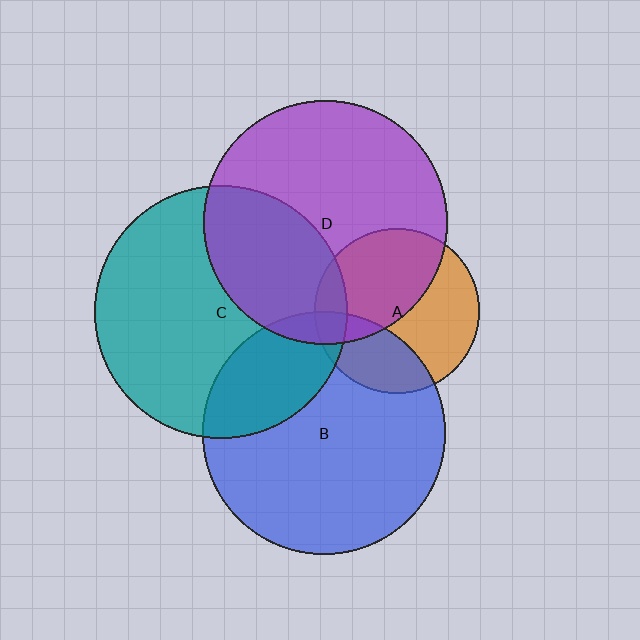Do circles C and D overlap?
Yes.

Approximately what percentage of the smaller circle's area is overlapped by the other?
Approximately 35%.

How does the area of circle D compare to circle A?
Approximately 2.2 times.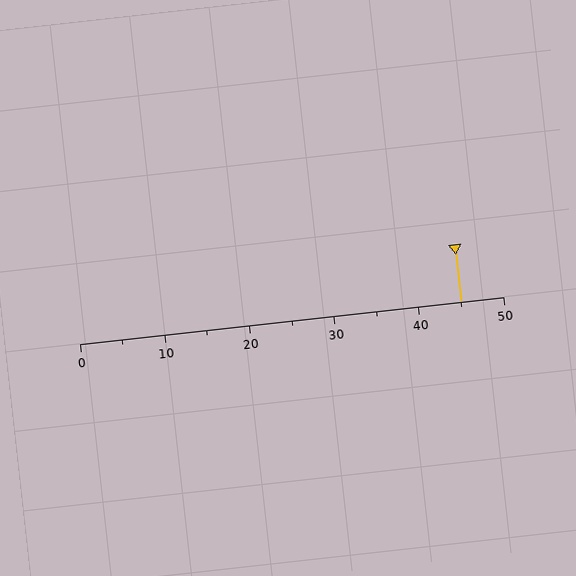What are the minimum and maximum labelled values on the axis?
The axis runs from 0 to 50.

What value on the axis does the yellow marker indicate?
The marker indicates approximately 45.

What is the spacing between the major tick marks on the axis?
The major ticks are spaced 10 apart.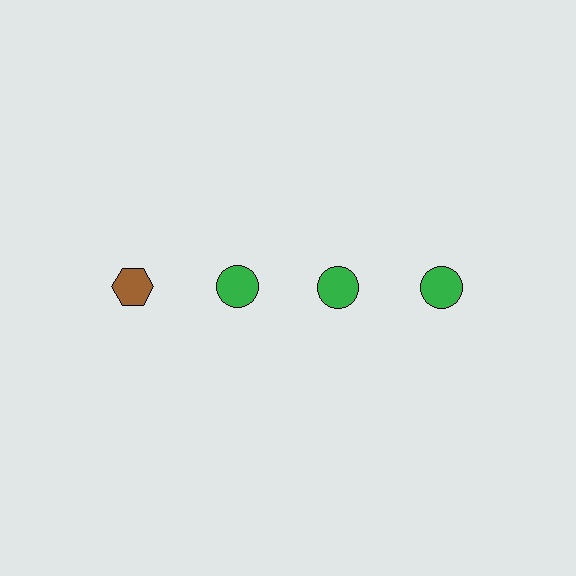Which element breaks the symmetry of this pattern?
The brown hexagon in the top row, leftmost column breaks the symmetry. All other shapes are green circles.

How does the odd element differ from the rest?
It differs in both color (brown instead of green) and shape (hexagon instead of circle).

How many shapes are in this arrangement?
There are 4 shapes arranged in a grid pattern.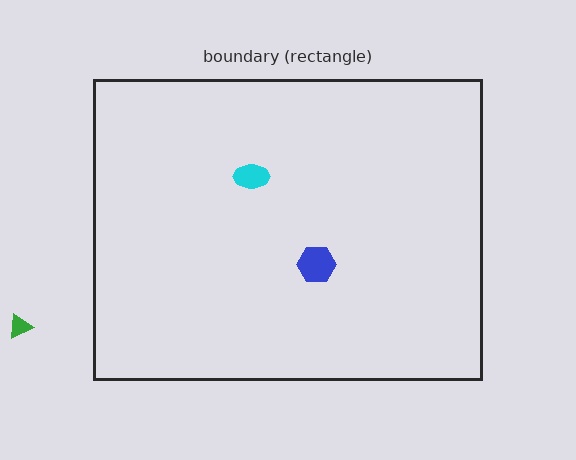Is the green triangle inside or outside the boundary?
Outside.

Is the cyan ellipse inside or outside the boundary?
Inside.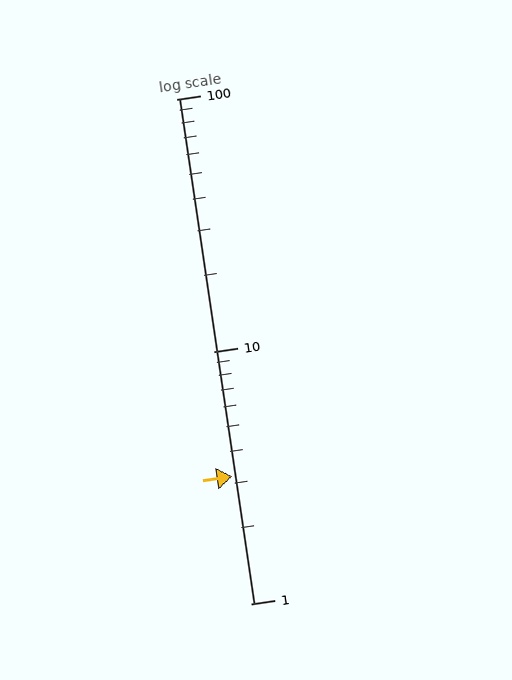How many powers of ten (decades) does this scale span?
The scale spans 2 decades, from 1 to 100.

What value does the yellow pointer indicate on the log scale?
The pointer indicates approximately 3.2.